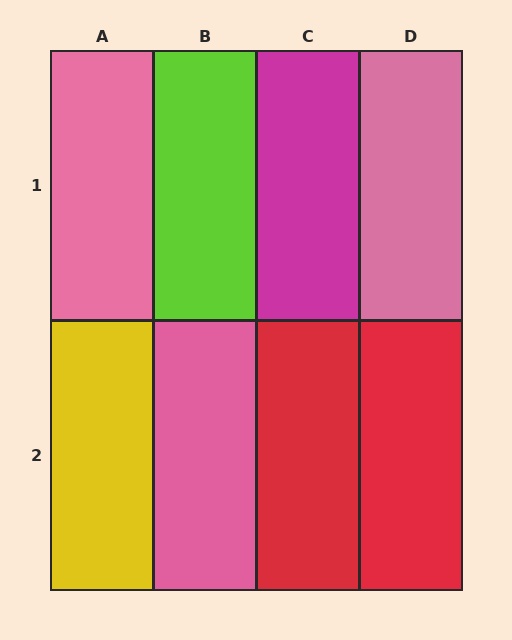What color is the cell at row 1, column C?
Magenta.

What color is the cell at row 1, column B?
Lime.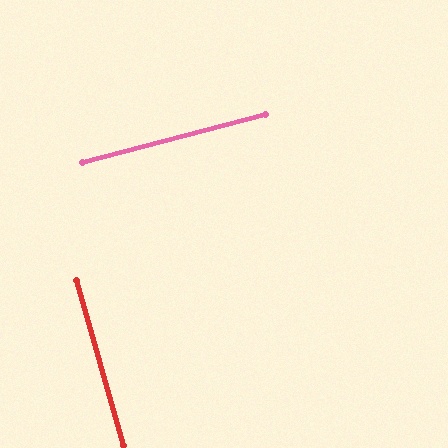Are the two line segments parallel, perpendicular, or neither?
Perpendicular — they meet at approximately 89°.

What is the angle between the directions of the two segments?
Approximately 89 degrees.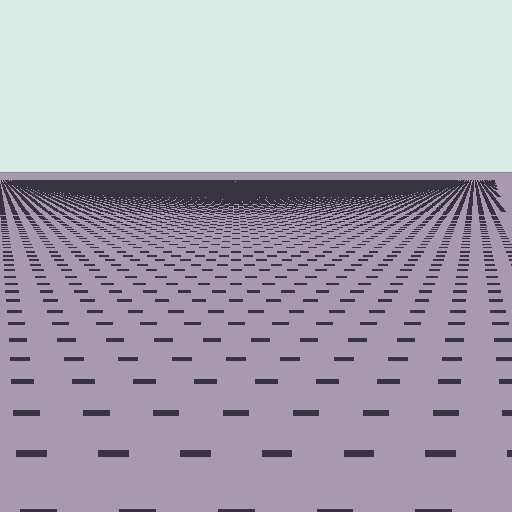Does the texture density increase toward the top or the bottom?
Density increases toward the top.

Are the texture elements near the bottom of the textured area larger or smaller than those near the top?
Larger. Near the bottom, elements are closer to the viewer and appear at a bigger on-screen size.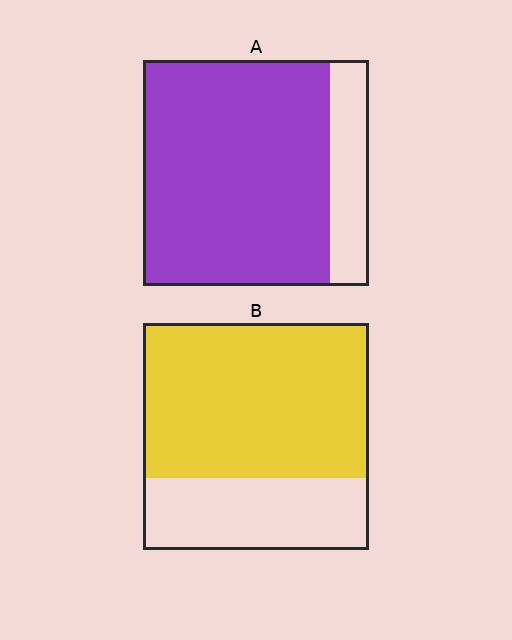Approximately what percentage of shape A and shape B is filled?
A is approximately 85% and B is approximately 70%.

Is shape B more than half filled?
Yes.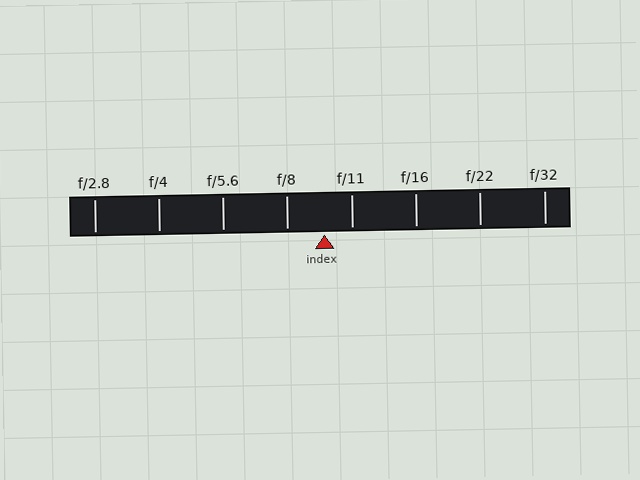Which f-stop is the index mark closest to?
The index mark is closest to f/11.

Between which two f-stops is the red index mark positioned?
The index mark is between f/8 and f/11.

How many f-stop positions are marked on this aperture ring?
There are 8 f-stop positions marked.